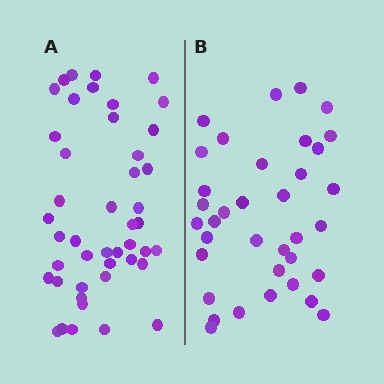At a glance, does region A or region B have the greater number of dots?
Region A (the left region) has more dots.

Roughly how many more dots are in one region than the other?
Region A has roughly 8 or so more dots than region B.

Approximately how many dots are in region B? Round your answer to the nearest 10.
About 40 dots. (The exact count is 36, which rounds to 40.)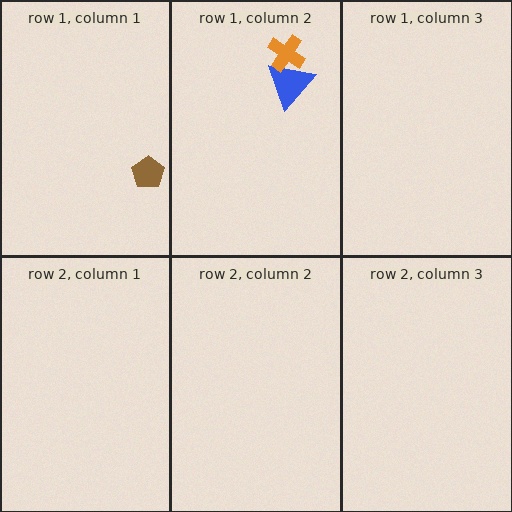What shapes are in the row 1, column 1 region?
The brown pentagon.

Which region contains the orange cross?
The row 1, column 2 region.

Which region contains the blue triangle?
The row 1, column 2 region.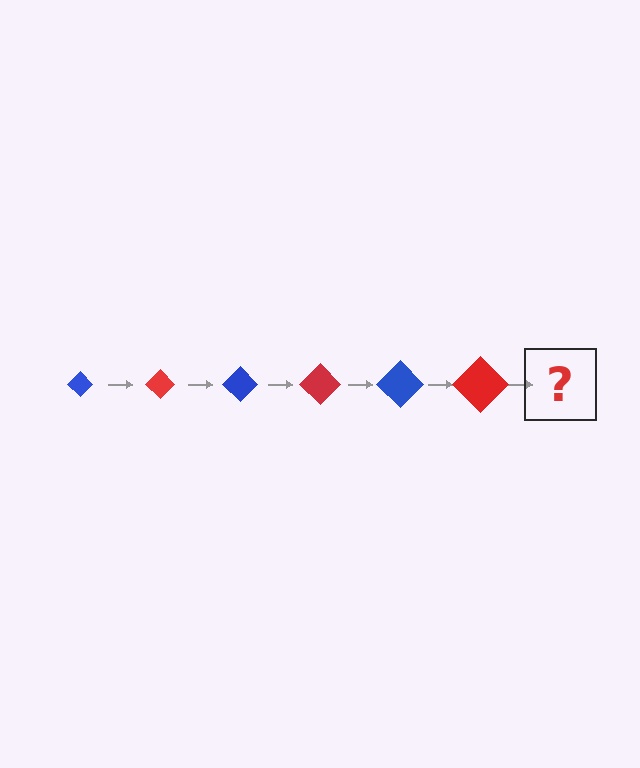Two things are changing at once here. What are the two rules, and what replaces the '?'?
The two rules are that the diamond grows larger each step and the color cycles through blue and red. The '?' should be a blue diamond, larger than the previous one.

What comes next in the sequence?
The next element should be a blue diamond, larger than the previous one.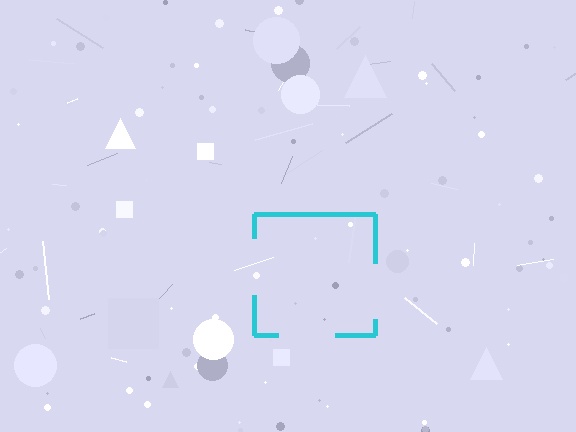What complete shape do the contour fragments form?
The contour fragments form a square.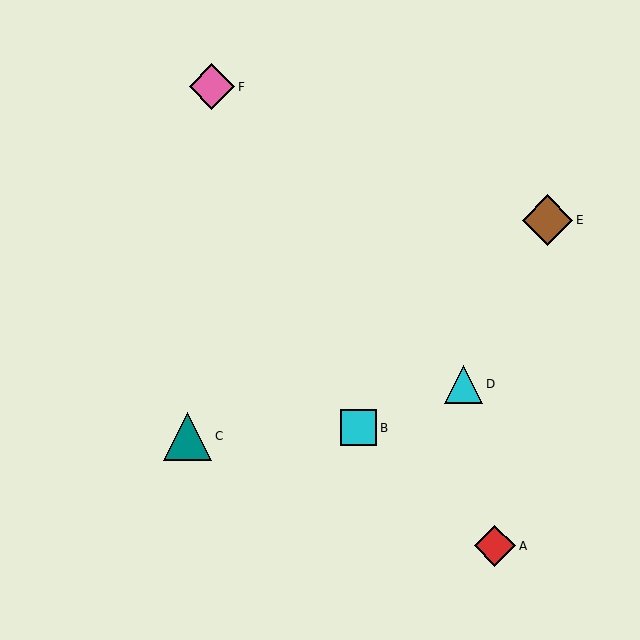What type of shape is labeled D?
Shape D is a cyan triangle.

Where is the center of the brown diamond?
The center of the brown diamond is at (547, 220).